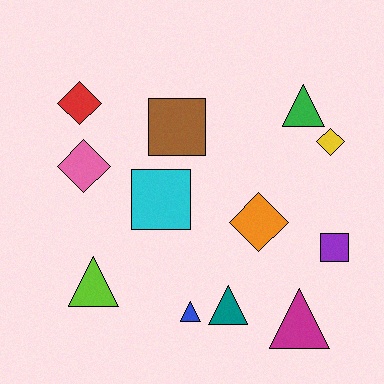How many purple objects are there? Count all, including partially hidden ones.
There is 1 purple object.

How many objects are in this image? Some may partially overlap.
There are 12 objects.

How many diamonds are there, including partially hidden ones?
There are 4 diamonds.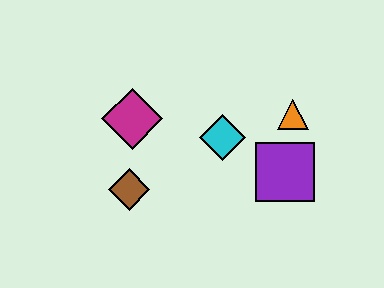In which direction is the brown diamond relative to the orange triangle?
The brown diamond is to the left of the orange triangle.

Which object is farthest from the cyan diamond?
The brown diamond is farthest from the cyan diamond.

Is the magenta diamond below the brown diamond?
No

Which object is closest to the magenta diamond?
The brown diamond is closest to the magenta diamond.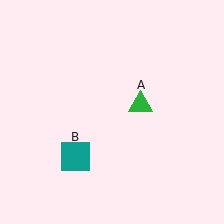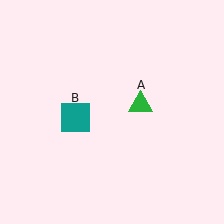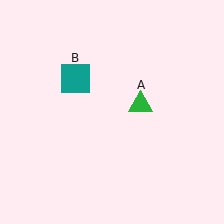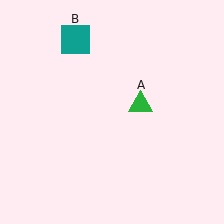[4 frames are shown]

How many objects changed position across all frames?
1 object changed position: teal square (object B).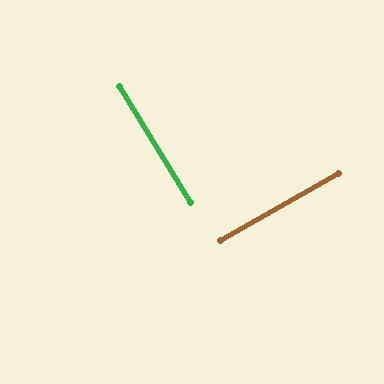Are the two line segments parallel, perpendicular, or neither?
Perpendicular — they meet at approximately 88°.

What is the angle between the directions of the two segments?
Approximately 88 degrees.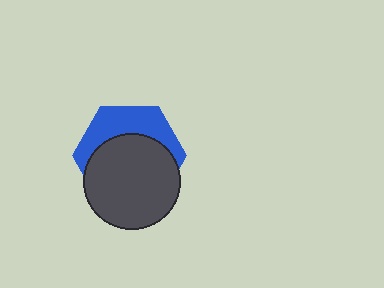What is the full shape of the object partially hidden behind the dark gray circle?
The partially hidden object is a blue hexagon.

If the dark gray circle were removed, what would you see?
You would see the complete blue hexagon.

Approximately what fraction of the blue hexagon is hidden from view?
Roughly 62% of the blue hexagon is hidden behind the dark gray circle.